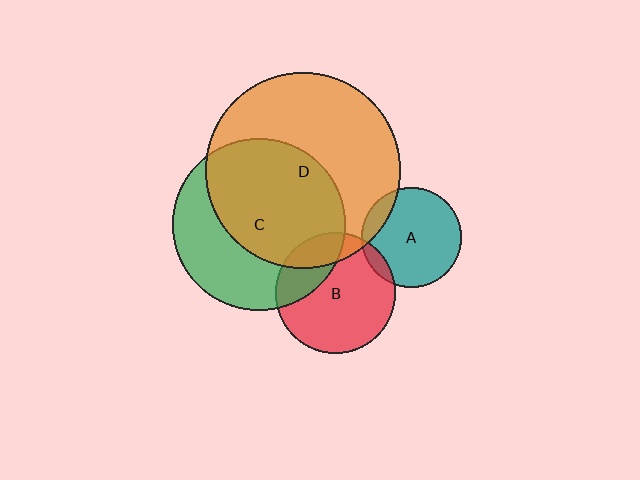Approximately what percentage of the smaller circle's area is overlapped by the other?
Approximately 10%.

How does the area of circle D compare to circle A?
Approximately 3.8 times.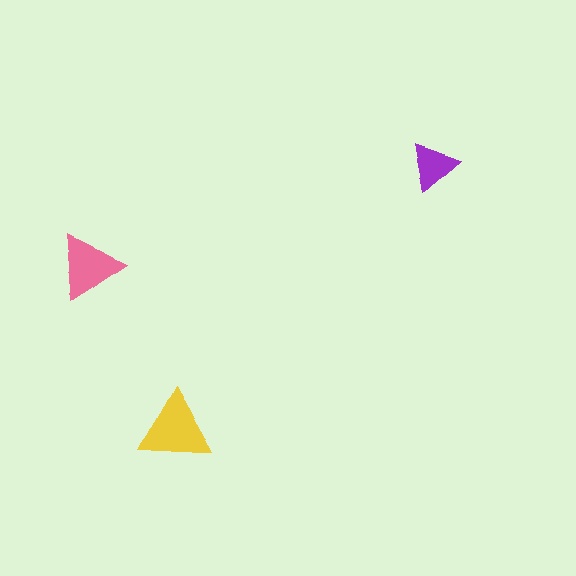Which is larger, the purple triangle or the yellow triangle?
The yellow one.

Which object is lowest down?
The yellow triangle is bottommost.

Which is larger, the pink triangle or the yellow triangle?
The yellow one.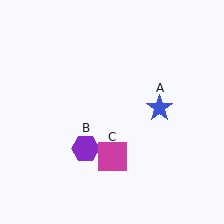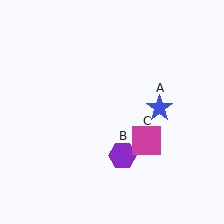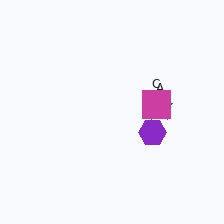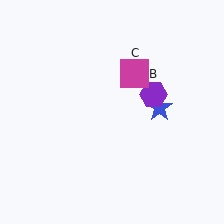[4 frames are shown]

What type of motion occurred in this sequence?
The purple hexagon (object B), magenta square (object C) rotated counterclockwise around the center of the scene.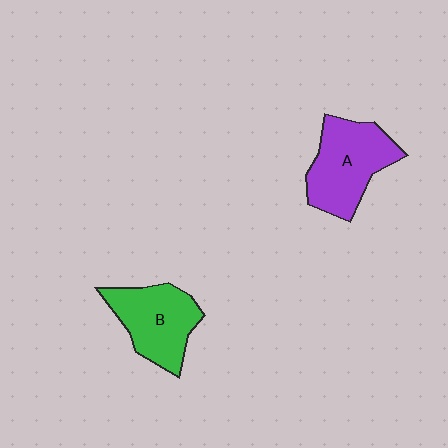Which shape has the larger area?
Shape A (purple).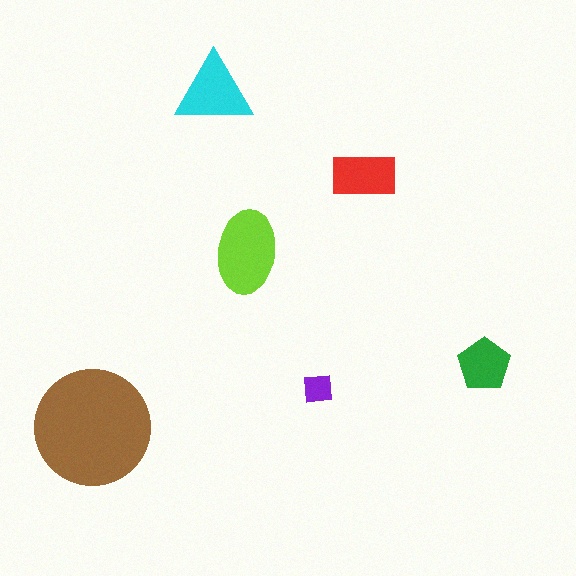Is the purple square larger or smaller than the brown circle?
Smaller.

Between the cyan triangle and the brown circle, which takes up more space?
The brown circle.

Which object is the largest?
The brown circle.